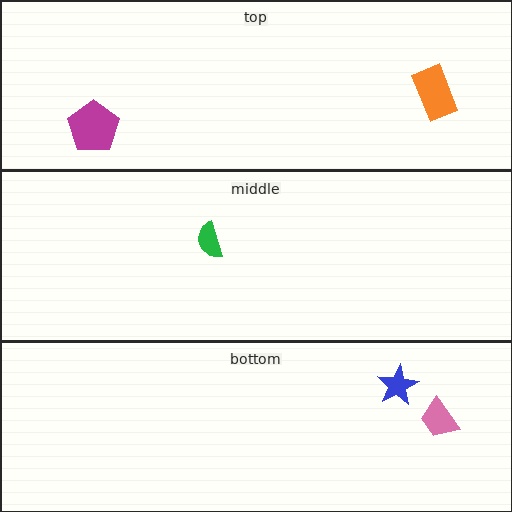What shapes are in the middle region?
The green semicircle.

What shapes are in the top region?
The orange rectangle, the magenta pentagon.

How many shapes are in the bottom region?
2.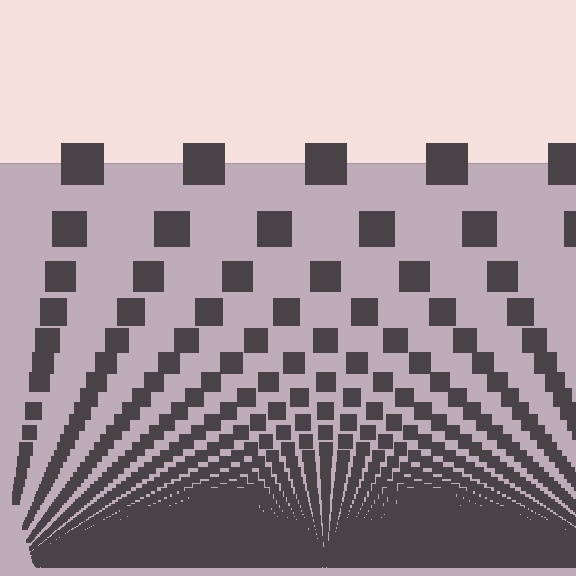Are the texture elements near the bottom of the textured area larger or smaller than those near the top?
Smaller. The gradient is inverted — elements near the bottom are smaller and denser.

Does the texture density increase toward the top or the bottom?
Density increases toward the bottom.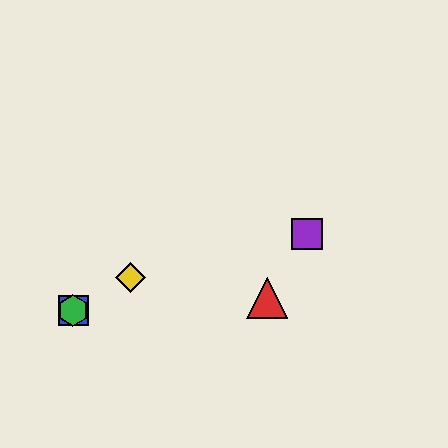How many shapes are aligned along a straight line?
3 shapes (the blue square, the green hexagon, the yellow diamond) are aligned along a straight line.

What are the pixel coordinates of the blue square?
The blue square is at (73, 310).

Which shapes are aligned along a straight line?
The blue square, the green hexagon, the yellow diamond are aligned along a straight line.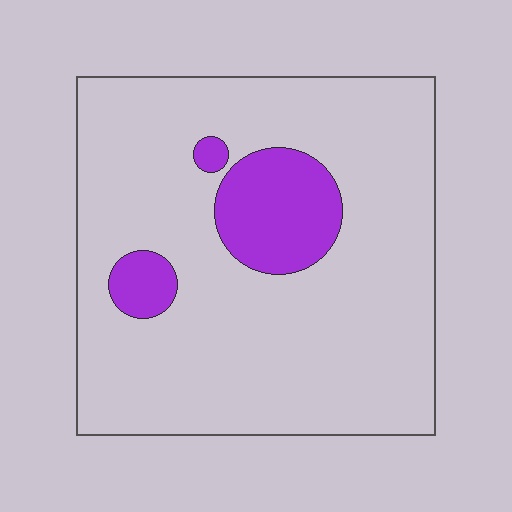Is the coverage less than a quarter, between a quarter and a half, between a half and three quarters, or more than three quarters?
Less than a quarter.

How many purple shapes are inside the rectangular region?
3.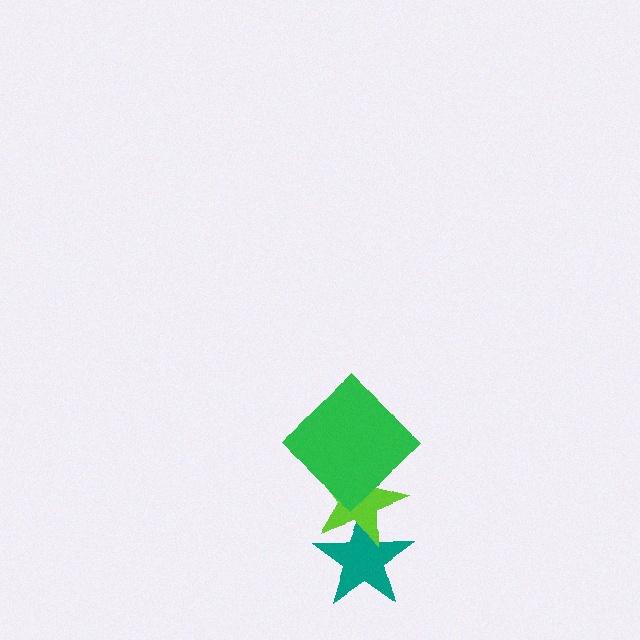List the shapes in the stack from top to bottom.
From top to bottom: the green diamond, the lime star, the teal star.